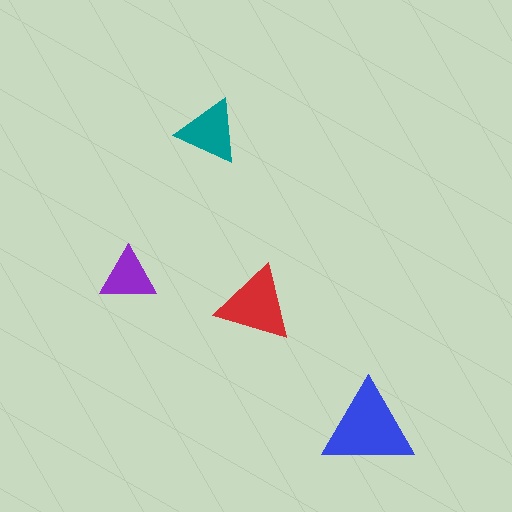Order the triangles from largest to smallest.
the blue one, the red one, the teal one, the purple one.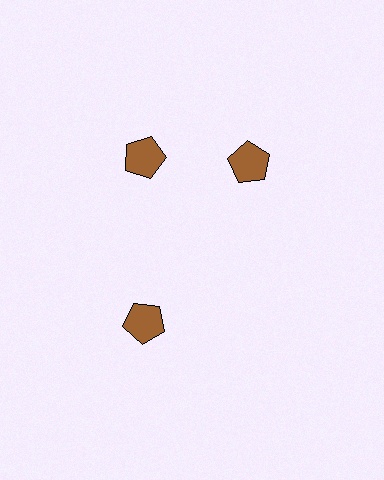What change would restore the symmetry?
The symmetry would be restored by rotating it back into even spacing with its neighbors so that all 3 pentagons sit at equal angles and equal distance from the center.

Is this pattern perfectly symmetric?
No. The 3 brown pentagons are arranged in a ring, but one element near the 3 o'clock position is rotated out of alignment along the ring, breaking the 3-fold rotational symmetry.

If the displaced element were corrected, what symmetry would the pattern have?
It would have 3-fold rotational symmetry — the pattern would map onto itself every 120 degrees.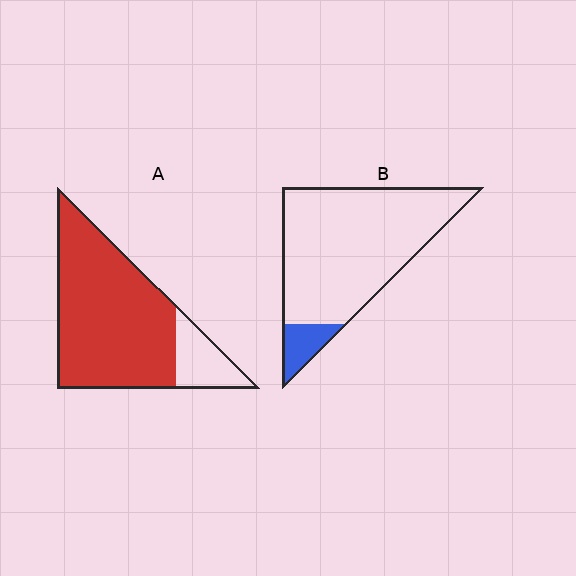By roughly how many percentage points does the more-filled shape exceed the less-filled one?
By roughly 70 percentage points (A over B).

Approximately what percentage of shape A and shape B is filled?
A is approximately 85% and B is approximately 10%.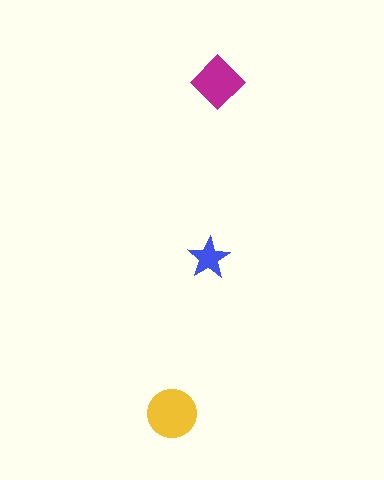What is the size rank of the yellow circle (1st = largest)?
1st.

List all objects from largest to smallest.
The yellow circle, the magenta diamond, the blue star.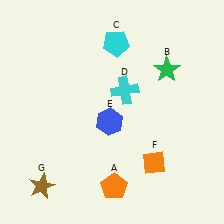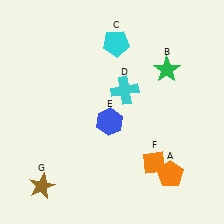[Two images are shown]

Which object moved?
The orange pentagon (A) moved right.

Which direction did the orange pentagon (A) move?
The orange pentagon (A) moved right.